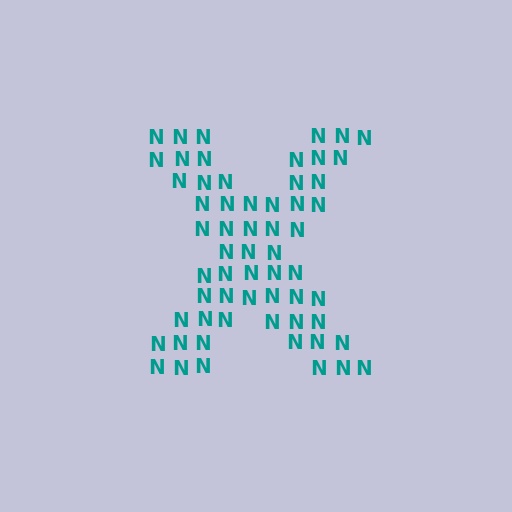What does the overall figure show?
The overall figure shows the letter X.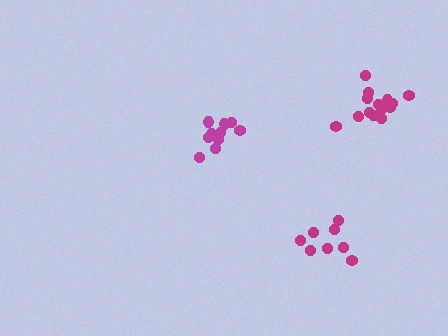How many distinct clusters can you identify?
There are 3 distinct clusters.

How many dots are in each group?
Group 1: 14 dots, Group 2: 10 dots, Group 3: 8 dots (32 total).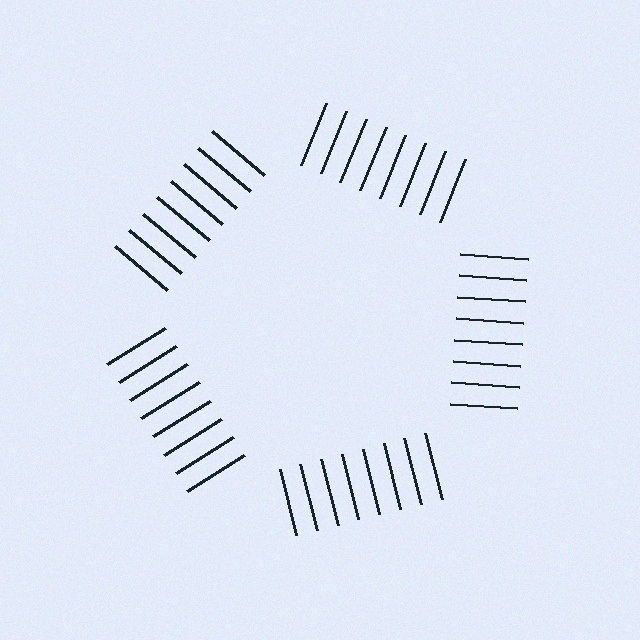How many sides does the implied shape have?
5 sides — the line-ends trace a pentagon.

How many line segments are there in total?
40 — 8 along each of the 5 edges.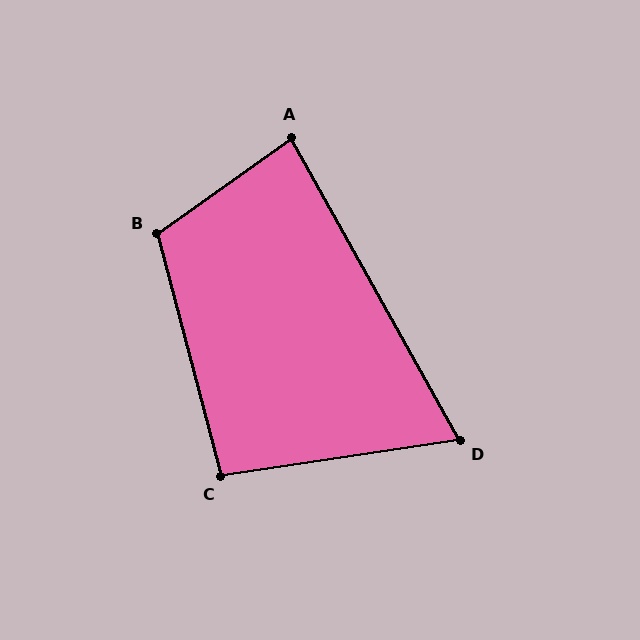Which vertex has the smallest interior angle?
D, at approximately 69 degrees.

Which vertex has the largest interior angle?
B, at approximately 111 degrees.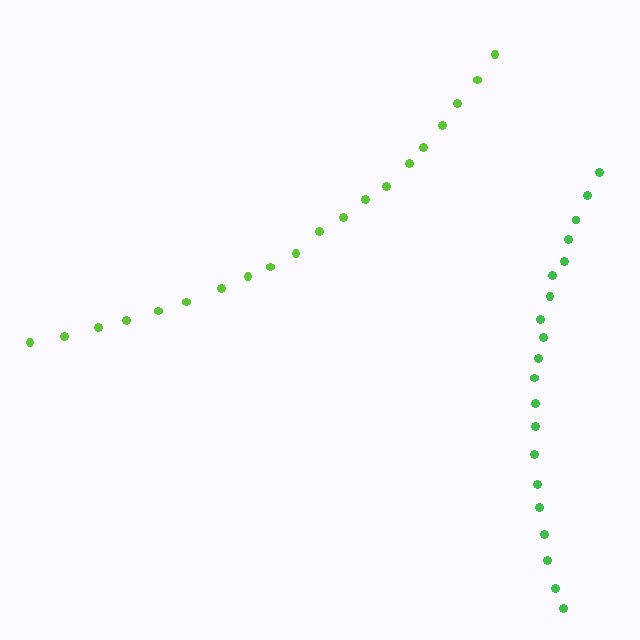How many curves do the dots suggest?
There are 2 distinct paths.